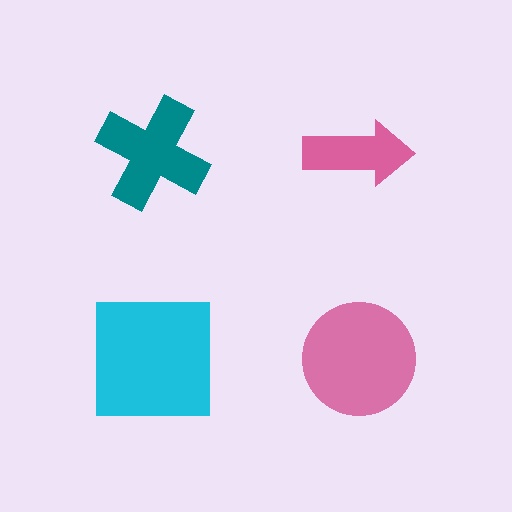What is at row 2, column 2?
A pink circle.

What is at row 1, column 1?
A teal cross.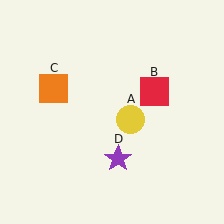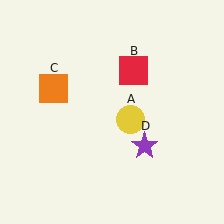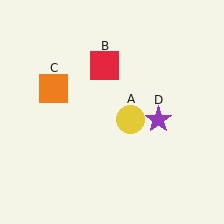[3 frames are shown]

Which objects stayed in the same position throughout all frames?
Yellow circle (object A) and orange square (object C) remained stationary.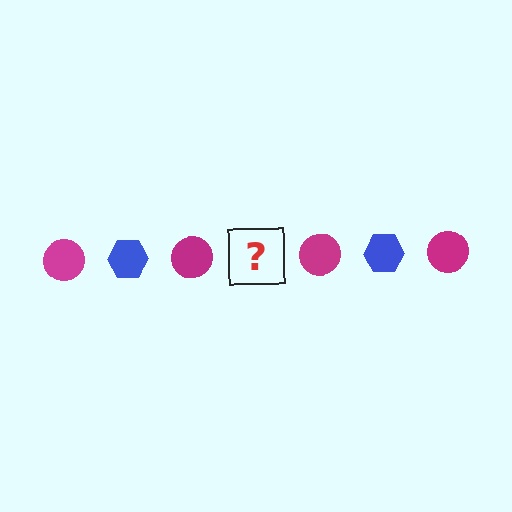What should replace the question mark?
The question mark should be replaced with a blue hexagon.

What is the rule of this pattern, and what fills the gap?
The rule is that the pattern alternates between magenta circle and blue hexagon. The gap should be filled with a blue hexagon.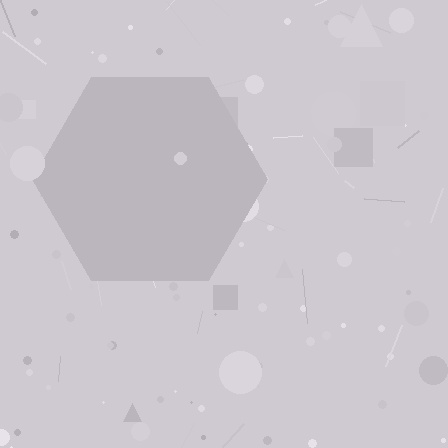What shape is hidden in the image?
A hexagon is hidden in the image.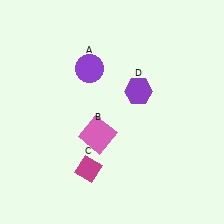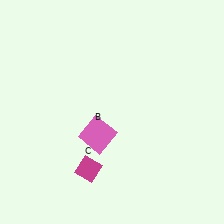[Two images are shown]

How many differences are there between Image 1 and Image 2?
There are 2 differences between the two images.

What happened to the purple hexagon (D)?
The purple hexagon (D) was removed in Image 2. It was in the top-right area of Image 1.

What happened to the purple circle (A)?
The purple circle (A) was removed in Image 2. It was in the top-left area of Image 1.